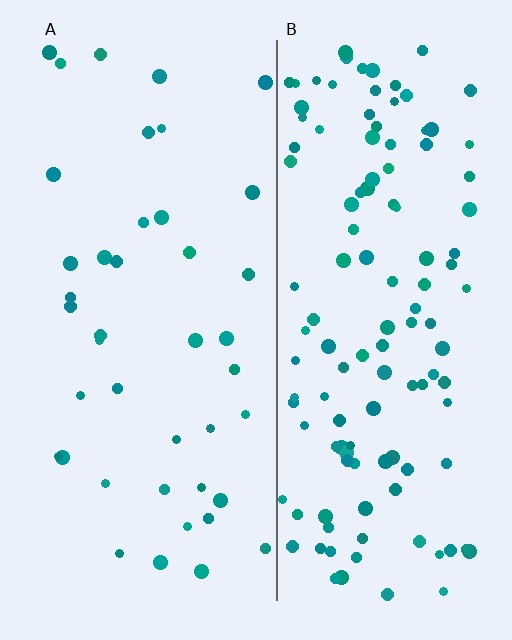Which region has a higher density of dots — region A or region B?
B (the right).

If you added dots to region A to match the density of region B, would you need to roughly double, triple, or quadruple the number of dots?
Approximately triple.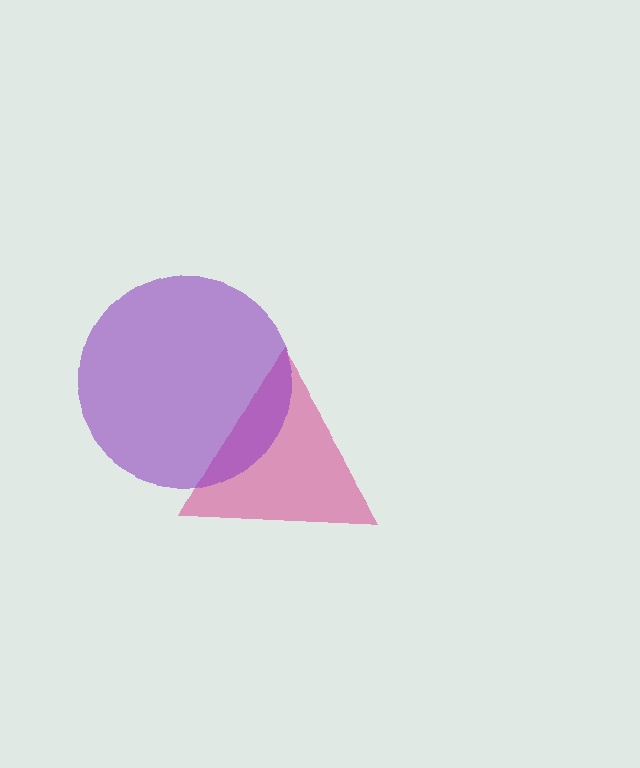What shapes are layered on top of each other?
The layered shapes are: a pink triangle, a purple circle.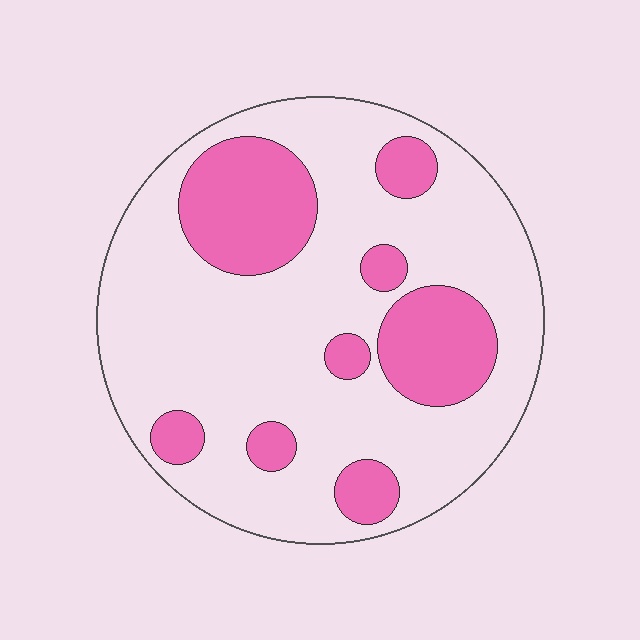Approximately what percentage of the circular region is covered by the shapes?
Approximately 25%.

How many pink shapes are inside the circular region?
8.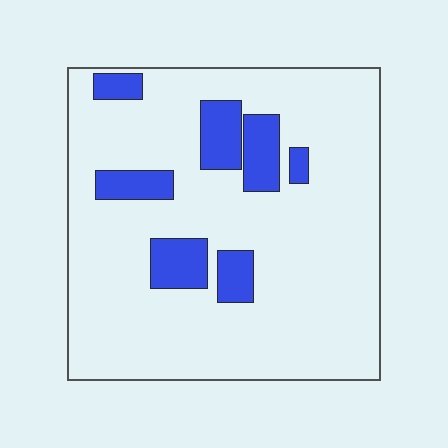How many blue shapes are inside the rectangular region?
7.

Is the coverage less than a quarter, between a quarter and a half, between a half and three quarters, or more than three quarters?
Less than a quarter.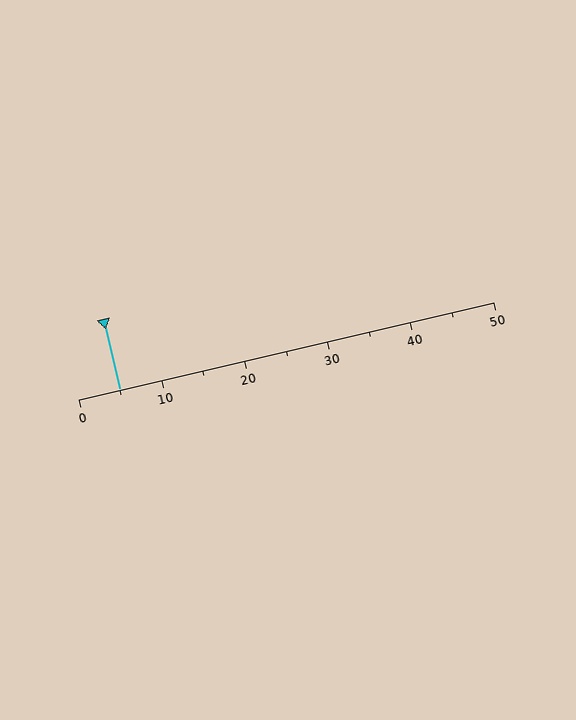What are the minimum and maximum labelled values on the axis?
The axis runs from 0 to 50.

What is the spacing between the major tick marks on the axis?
The major ticks are spaced 10 apart.